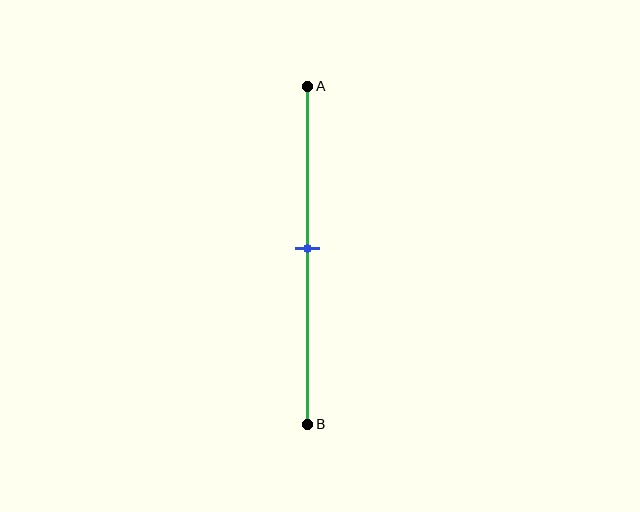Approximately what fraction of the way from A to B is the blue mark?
The blue mark is approximately 50% of the way from A to B.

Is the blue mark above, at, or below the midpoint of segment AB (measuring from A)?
The blue mark is approximately at the midpoint of segment AB.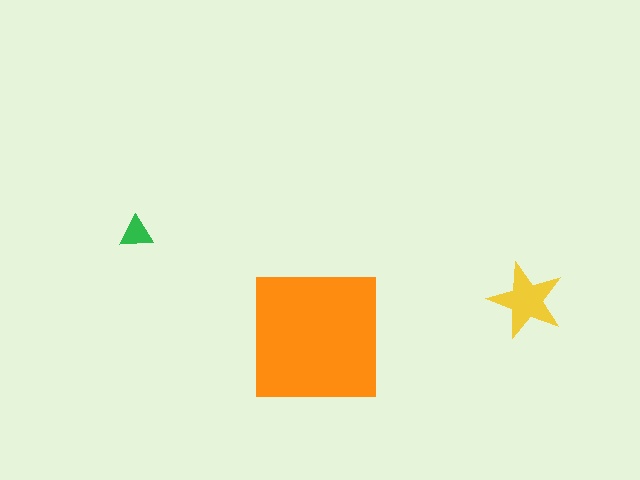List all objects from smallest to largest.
The green triangle, the yellow star, the orange square.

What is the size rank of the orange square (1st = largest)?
1st.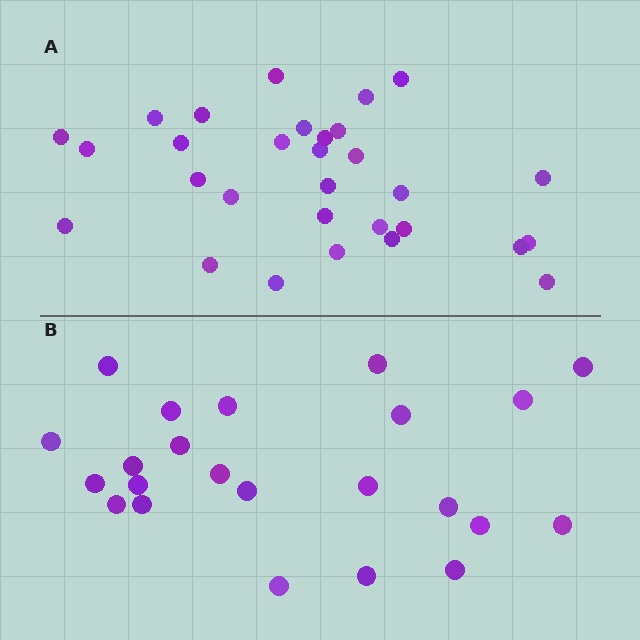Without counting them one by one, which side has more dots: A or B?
Region A (the top region) has more dots.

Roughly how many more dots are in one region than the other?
Region A has roughly 8 or so more dots than region B.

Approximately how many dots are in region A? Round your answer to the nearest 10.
About 30 dots.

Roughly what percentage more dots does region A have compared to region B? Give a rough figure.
About 30% more.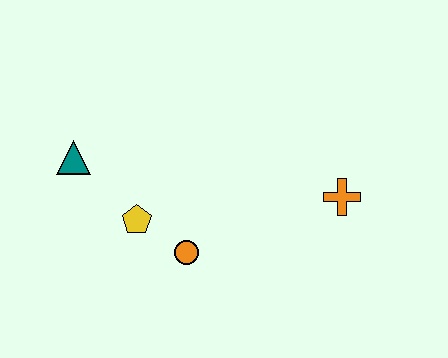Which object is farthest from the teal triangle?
The orange cross is farthest from the teal triangle.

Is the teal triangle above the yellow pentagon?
Yes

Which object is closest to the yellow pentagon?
The orange circle is closest to the yellow pentagon.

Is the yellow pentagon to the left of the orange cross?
Yes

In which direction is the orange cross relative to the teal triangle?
The orange cross is to the right of the teal triangle.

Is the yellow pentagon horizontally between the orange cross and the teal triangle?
Yes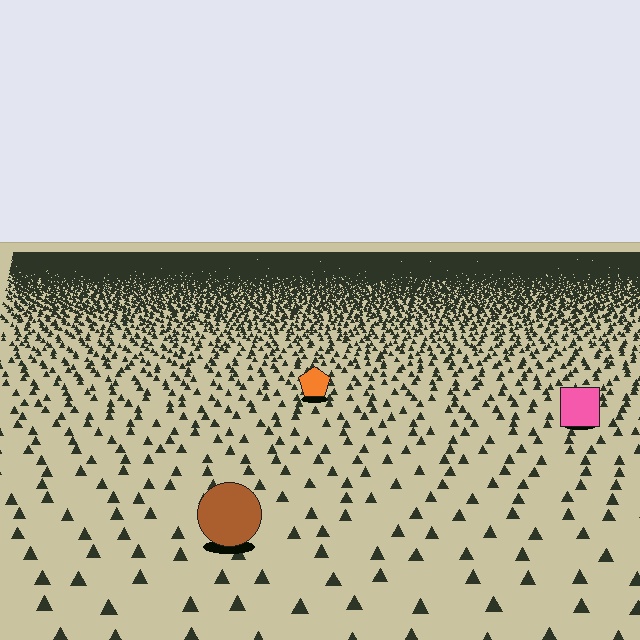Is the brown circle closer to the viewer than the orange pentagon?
Yes. The brown circle is closer — you can tell from the texture gradient: the ground texture is coarser near it.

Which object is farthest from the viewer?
The orange pentagon is farthest from the viewer. It appears smaller and the ground texture around it is denser.